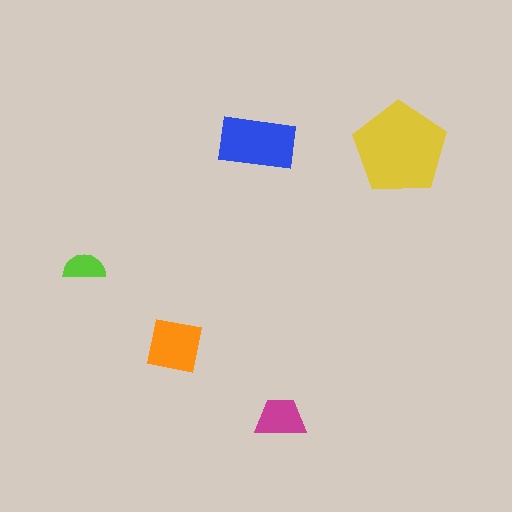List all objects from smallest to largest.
The lime semicircle, the magenta trapezoid, the orange square, the blue rectangle, the yellow pentagon.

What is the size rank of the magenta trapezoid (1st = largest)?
4th.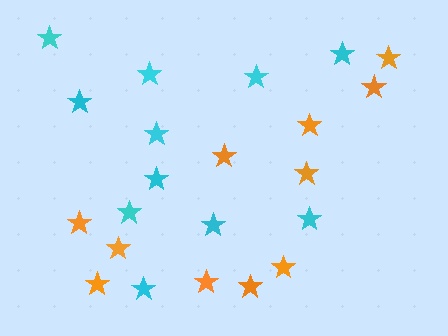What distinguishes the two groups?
There are 2 groups: one group of cyan stars (11) and one group of orange stars (11).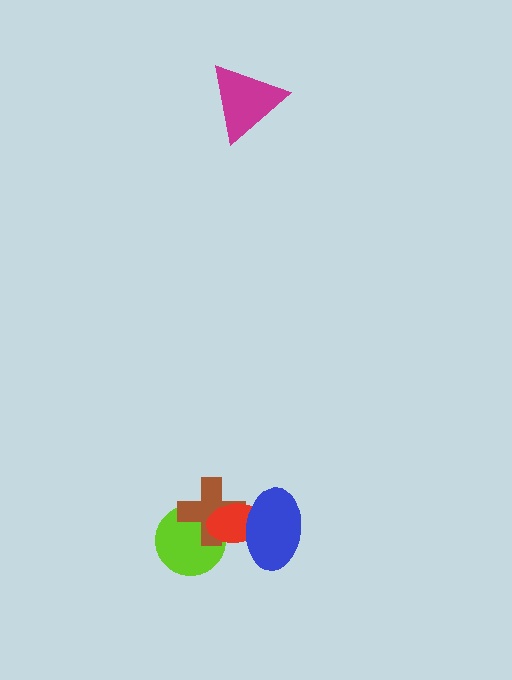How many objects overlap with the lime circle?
2 objects overlap with the lime circle.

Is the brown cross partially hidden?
Yes, it is partially covered by another shape.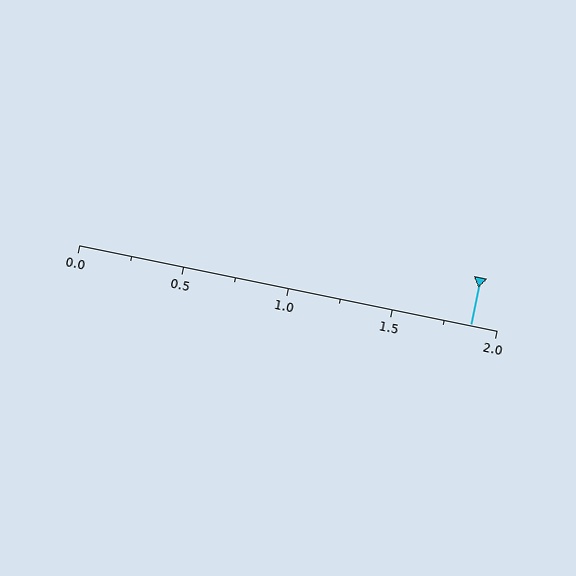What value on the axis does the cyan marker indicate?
The marker indicates approximately 1.88.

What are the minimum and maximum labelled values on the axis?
The axis runs from 0.0 to 2.0.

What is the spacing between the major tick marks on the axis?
The major ticks are spaced 0.5 apart.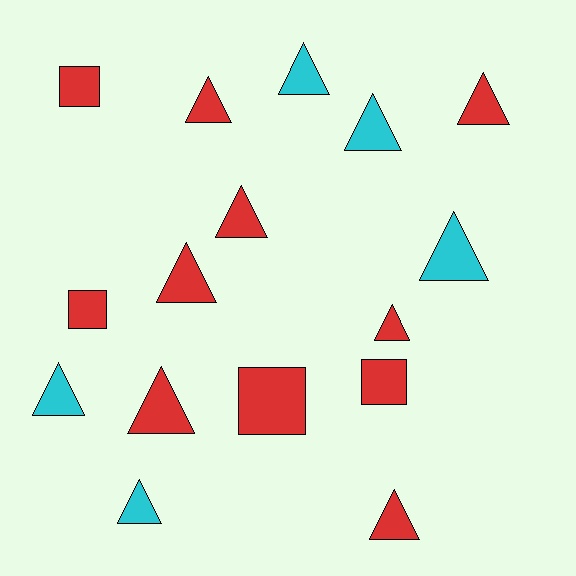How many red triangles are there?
There are 7 red triangles.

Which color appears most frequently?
Red, with 11 objects.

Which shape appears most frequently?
Triangle, with 12 objects.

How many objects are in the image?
There are 16 objects.